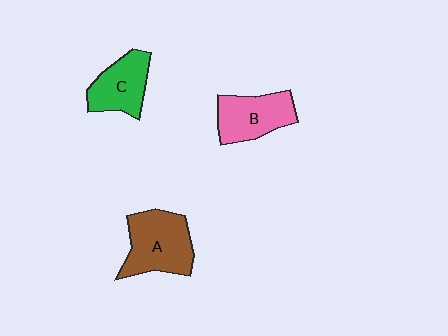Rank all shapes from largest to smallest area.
From largest to smallest: A (brown), B (pink), C (green).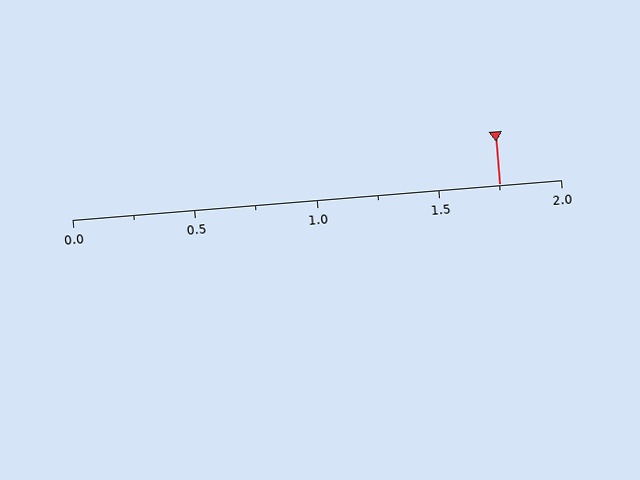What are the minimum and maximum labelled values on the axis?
The axis runs from 0.0 to 2.0.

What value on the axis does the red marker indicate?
The marker indicates approximately 1.75.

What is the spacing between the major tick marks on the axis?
The major ticks are spaced 0.5 apart.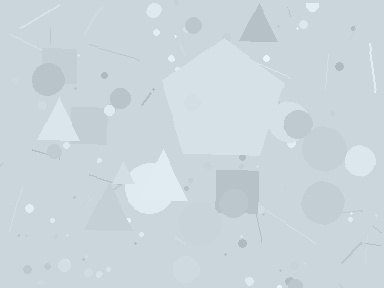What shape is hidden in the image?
A pentagon is hidden in the image.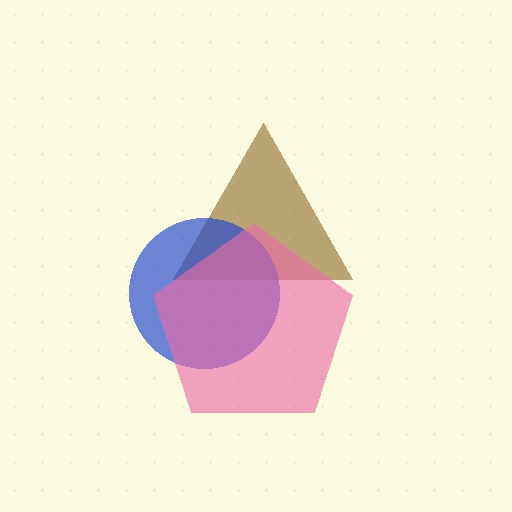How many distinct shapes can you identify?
There are 3 distinct shapes: a brown triangle, a blue circle, a pink pentagon.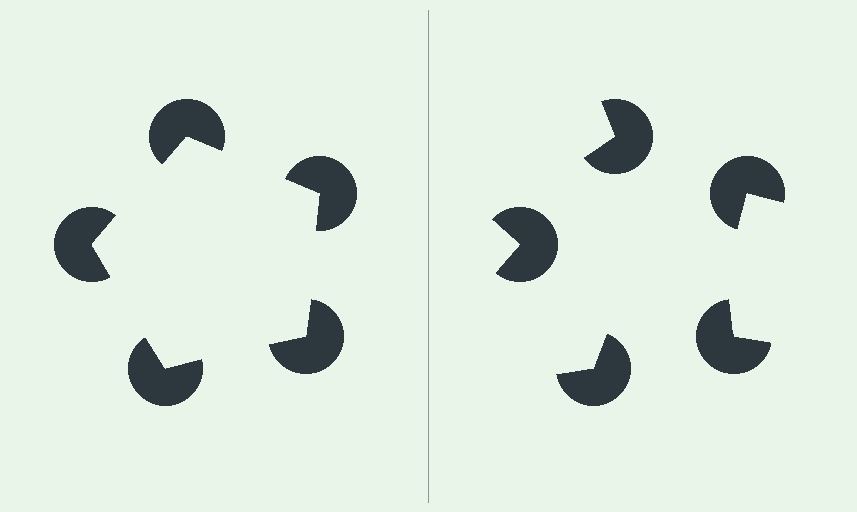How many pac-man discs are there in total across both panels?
10 — 5 on each side.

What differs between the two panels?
The pac-man discs are positioned identically on both sides; only the wedge orientations differ. On the left they align to a pentagon; on the right they are misaligned.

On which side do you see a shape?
An illusory pentagon appears on the left side. On the right side the wedge cuts are rotated, so no coherent shape forms.